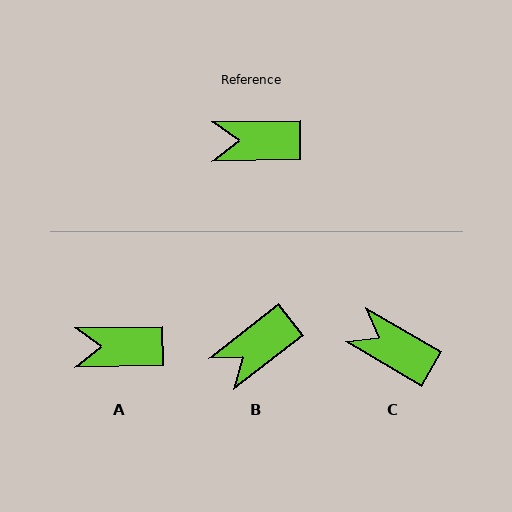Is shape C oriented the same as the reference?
No, it is off by about 31 degrees.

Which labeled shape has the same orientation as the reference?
A.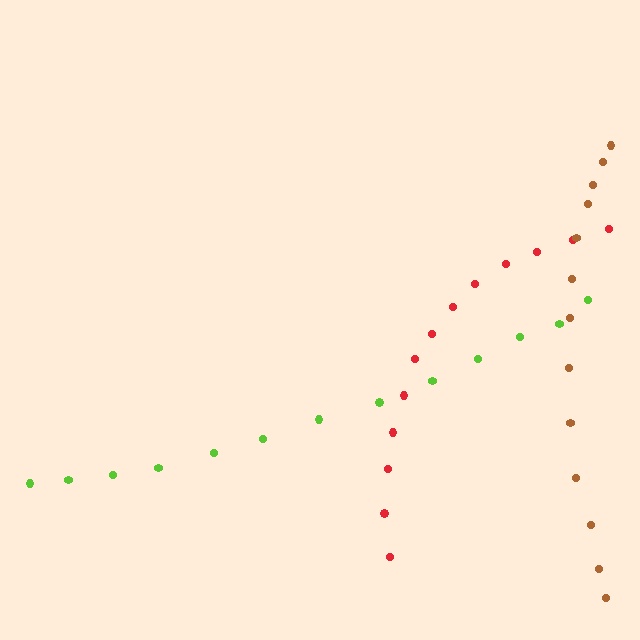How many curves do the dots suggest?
There are 3 distinct paths.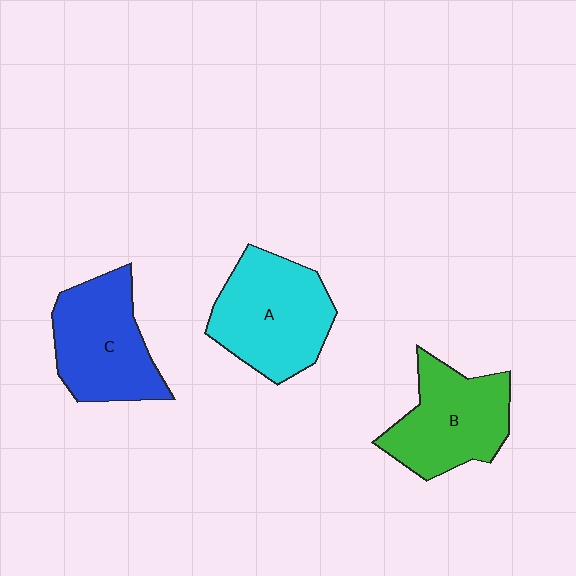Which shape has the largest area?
Shape A (cyan).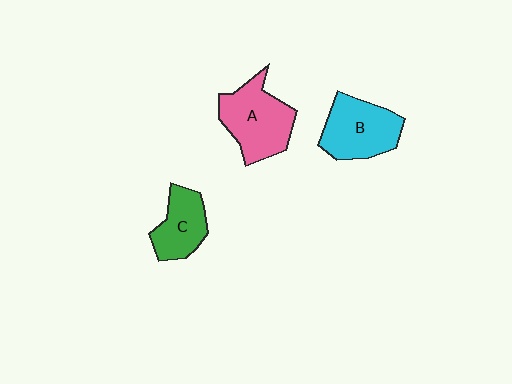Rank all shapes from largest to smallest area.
From largest to smallest: A (pink), B (cyan), C (green).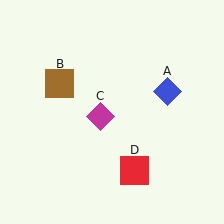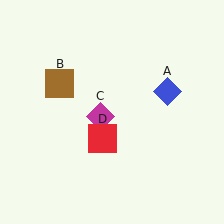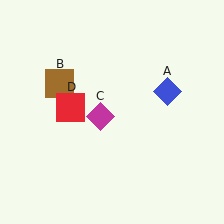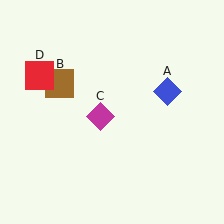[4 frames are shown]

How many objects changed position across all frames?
1 object changed position: red square (object D).